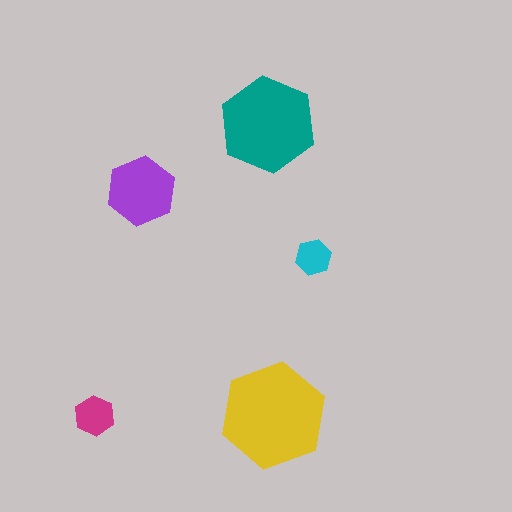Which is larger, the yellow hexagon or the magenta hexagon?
The yellow one.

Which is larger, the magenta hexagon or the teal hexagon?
The teal one.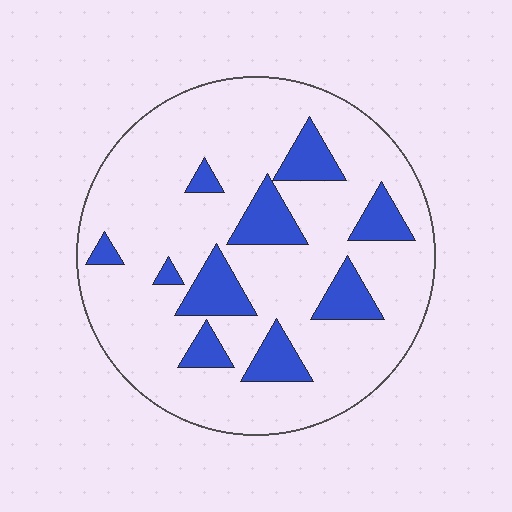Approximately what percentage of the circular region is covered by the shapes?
Approximately 20%.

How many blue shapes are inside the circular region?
10.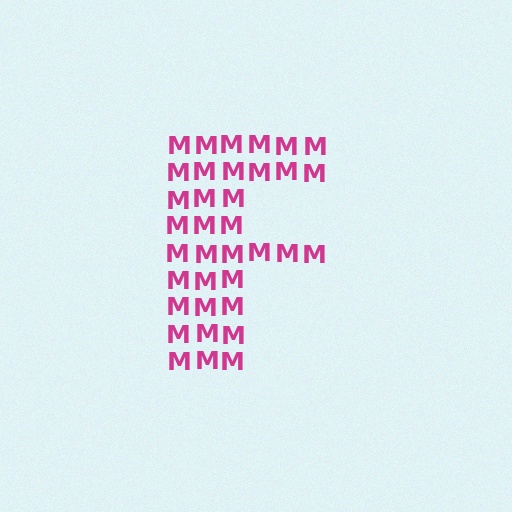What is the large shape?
The large shape is the letter F.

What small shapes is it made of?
It is made of small letter M's.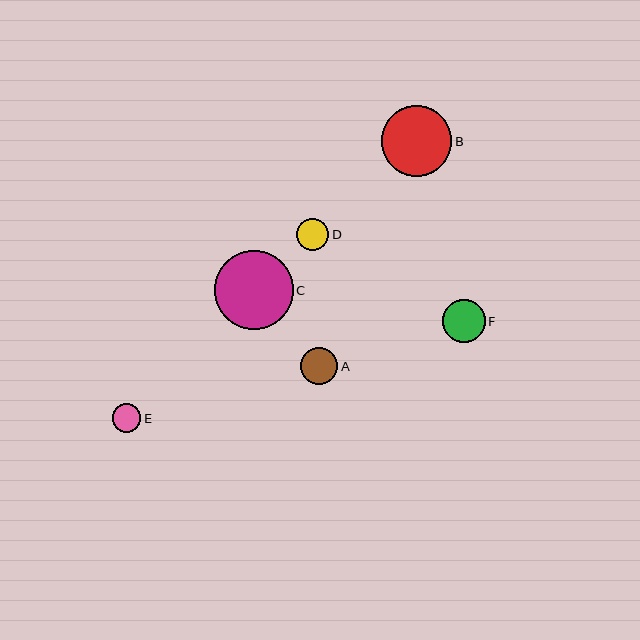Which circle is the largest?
Circle C is the largest with a size of approximately 79 pixels.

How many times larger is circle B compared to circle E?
Circle B is approximately 2.5 times the size of circle E.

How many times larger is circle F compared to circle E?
Circle F is approximately 1.5 times the size of circle E.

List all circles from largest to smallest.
From largest to smallest: C, B, F, A, D, E.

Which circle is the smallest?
Circle E is the smallest with a size of approximately 28 pixels.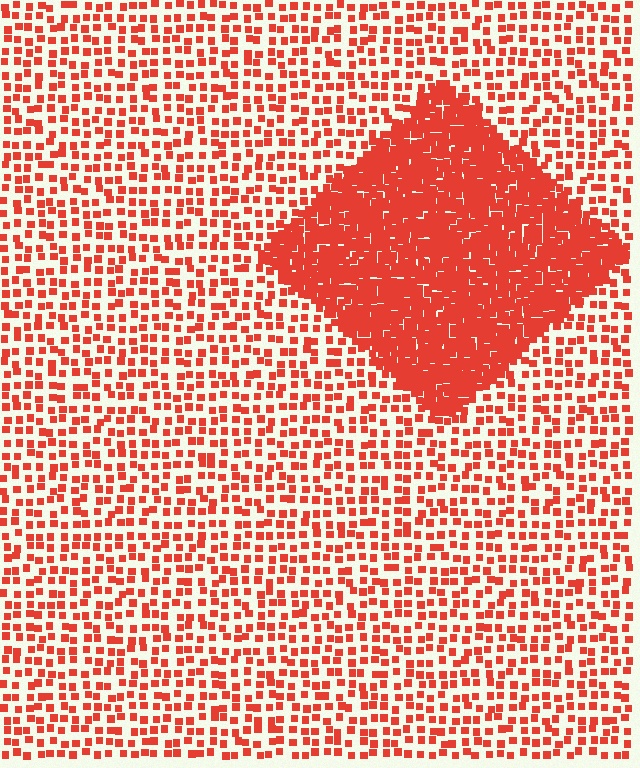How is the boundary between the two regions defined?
The boundary is defined by a change in element density (approximately 3.0x ratio). All elements are the same color, size, and shape.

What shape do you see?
I see a diamond.